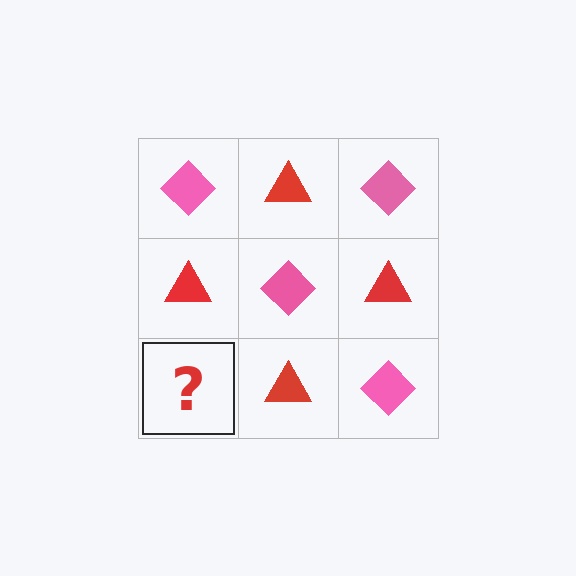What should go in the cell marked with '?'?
The missing cell should contain a pink diamond.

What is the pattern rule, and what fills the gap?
The rule is that it alternates pink diamond and red triangle in a checkerboard pattern. The gap should be filled with a pink diamond.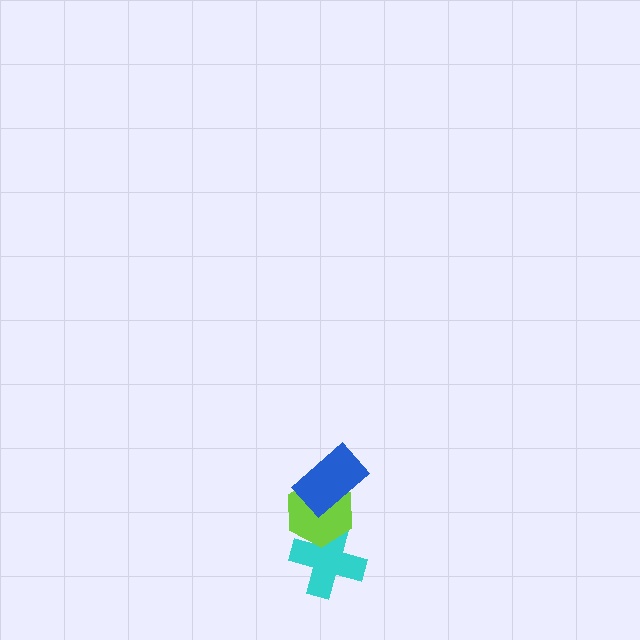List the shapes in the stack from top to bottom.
From top to bottom: the blue rectangle, the lime hexagon, the cyan cross.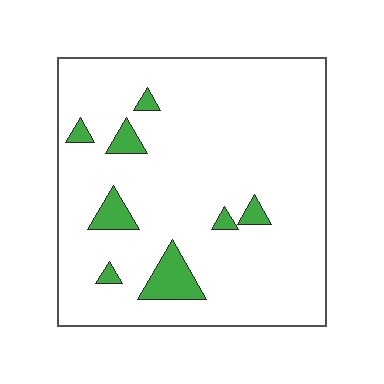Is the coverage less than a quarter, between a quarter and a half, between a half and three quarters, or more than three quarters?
Less than a quarter.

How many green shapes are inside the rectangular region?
8.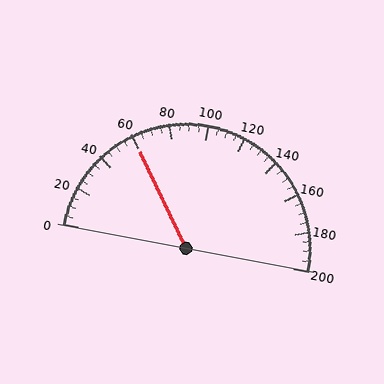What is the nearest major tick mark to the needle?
The nearest major tick mark is 60.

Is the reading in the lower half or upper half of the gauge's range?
The reading is in the lower half of the range (0 to 200).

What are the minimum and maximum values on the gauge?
The gauge ranges from 0 to 200.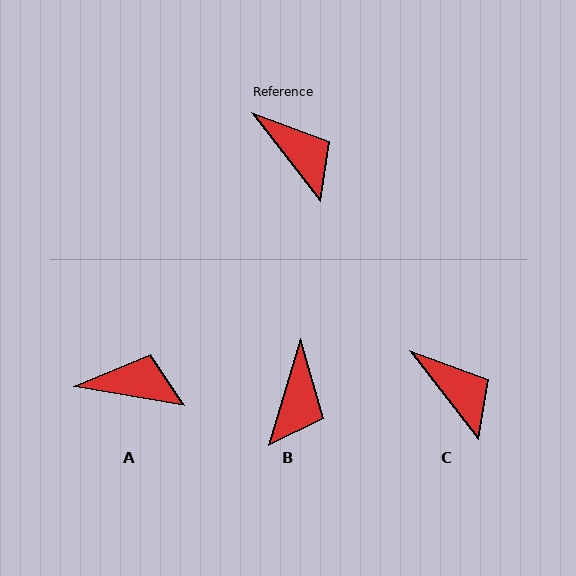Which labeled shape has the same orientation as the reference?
C.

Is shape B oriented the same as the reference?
No, it is off by about 54 degrees.